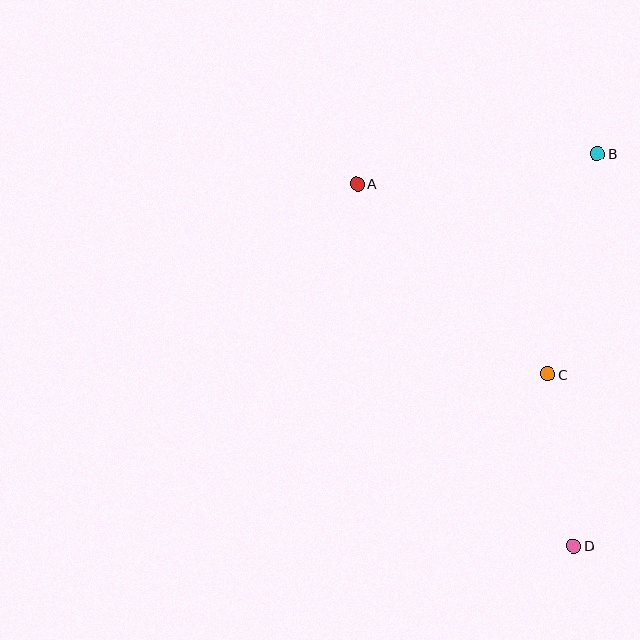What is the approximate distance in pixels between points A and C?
The distance between A and C is approximately 269 pixels.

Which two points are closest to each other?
Points C and D are closest to each other.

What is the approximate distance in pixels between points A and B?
The distance between A and B is approximately 242 pixels.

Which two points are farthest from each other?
Points A and D are farthest from each other.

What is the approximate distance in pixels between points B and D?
The distance between B and D is approximately 393 pixels.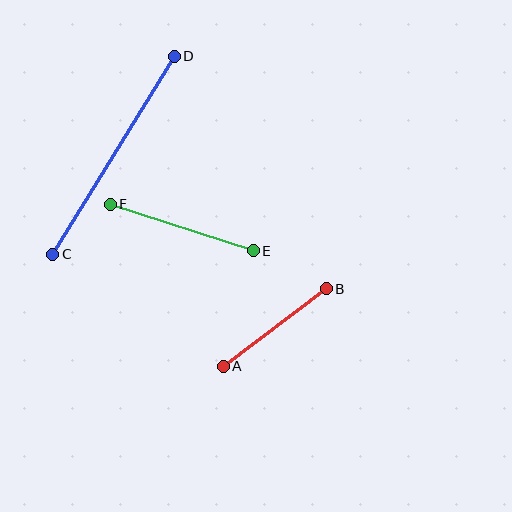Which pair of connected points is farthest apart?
Points C and D are farthest apart.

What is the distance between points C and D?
The distance is approximately 232 pixels.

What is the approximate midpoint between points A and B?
The midpoint is at approximately (275, 327) pixels.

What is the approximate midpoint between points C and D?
The midpoint is at approximately (113, 155) pixels.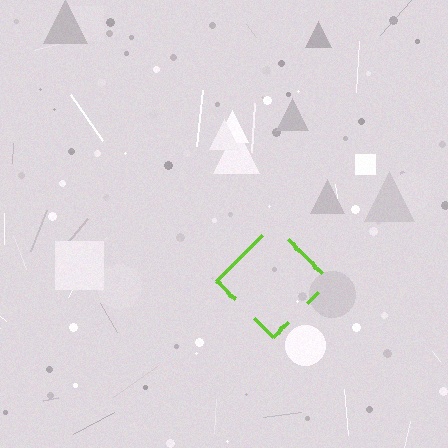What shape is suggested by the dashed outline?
The dashed outline suggests a diamond.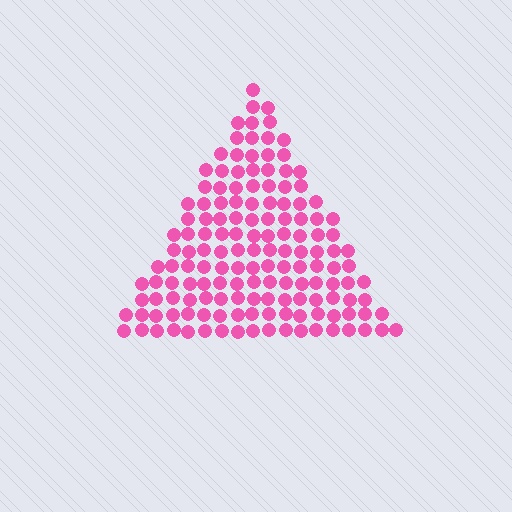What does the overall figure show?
The overall figure shows a triangle.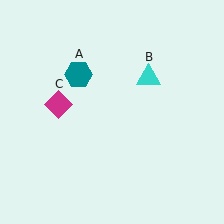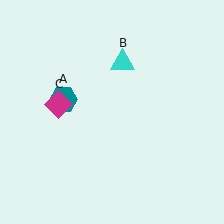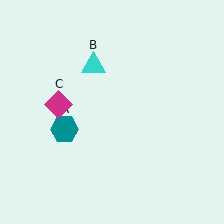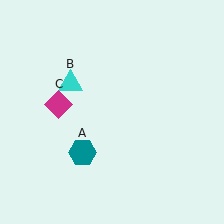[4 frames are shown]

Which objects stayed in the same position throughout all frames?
Magenta diamond (object C) remained stationary.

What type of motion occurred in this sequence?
The teal hexagon (object A), cyan triangle (object B) rotated counterclockwise around the center of the scene.